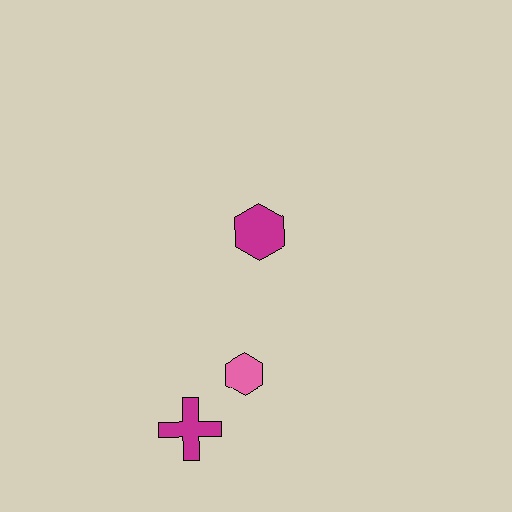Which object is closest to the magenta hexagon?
The pink hexagon is closest to the magenta hexagon.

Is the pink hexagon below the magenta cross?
No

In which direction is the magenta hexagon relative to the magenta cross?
The magenta hexagon is above the magenta cross.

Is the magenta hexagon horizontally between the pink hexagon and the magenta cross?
No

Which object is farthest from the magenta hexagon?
The magenta cross is farthest from the magenta hexagon.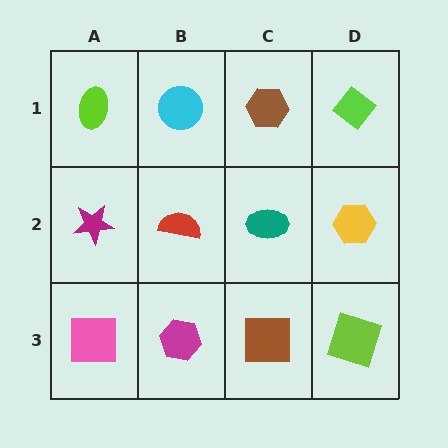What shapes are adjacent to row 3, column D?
A yellow hexagon (row 2, column D), a brown square (row 3, column C).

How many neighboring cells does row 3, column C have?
3.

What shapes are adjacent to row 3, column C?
A teal ellipse (row 2, column C), a magenta hexagon (row 3, column B), a lime square (row 3, column D).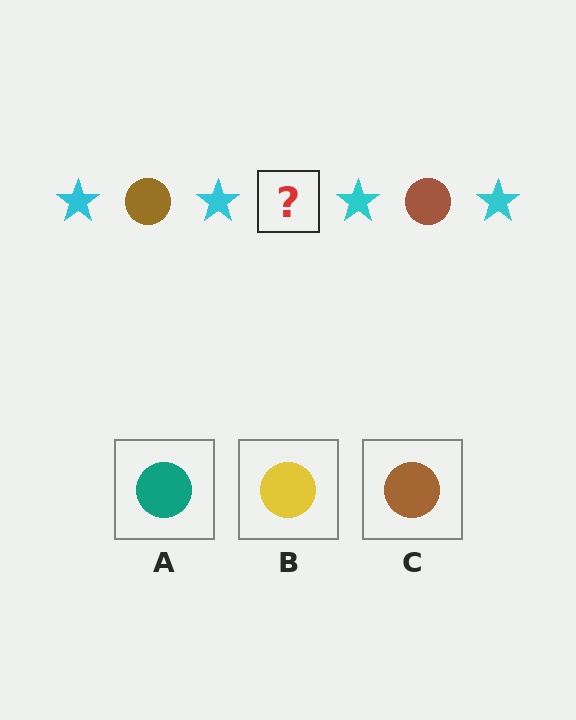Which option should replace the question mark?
Option C.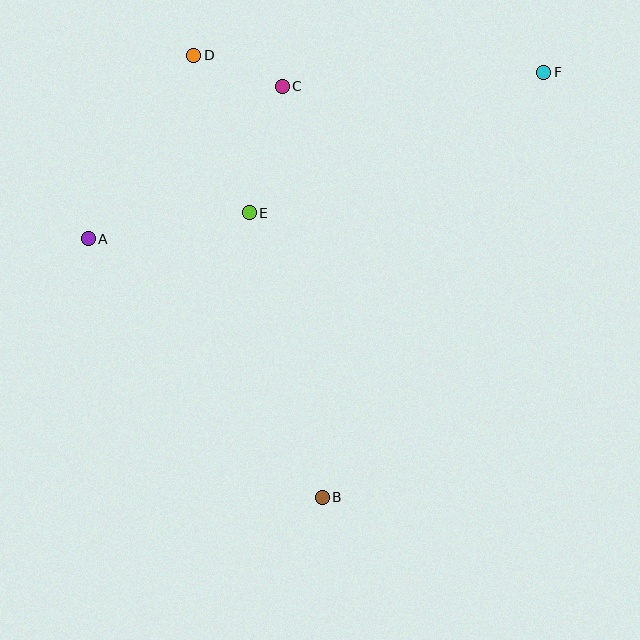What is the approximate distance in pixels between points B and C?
The distance between B and C is approximately 413 pixels.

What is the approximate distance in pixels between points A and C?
The distance between A and C is approximately 247 pixels.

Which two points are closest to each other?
Points C and D are closest to each other.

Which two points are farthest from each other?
Points A and F are farthest from each other.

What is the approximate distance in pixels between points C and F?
The distance between C and F is approximately 262 pixels.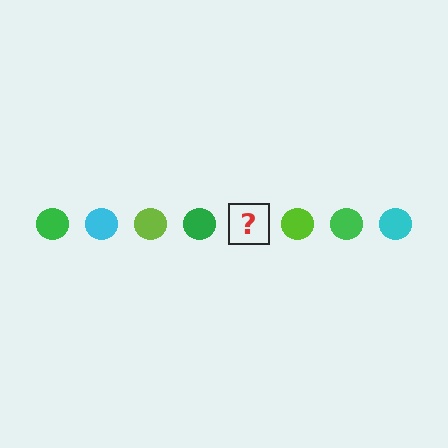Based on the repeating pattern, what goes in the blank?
The blank should be a cyan circle.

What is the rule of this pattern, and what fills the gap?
The rule is that the pattern cycles through green, cyan, lime circles. The gap should be filled with a cyan circle.